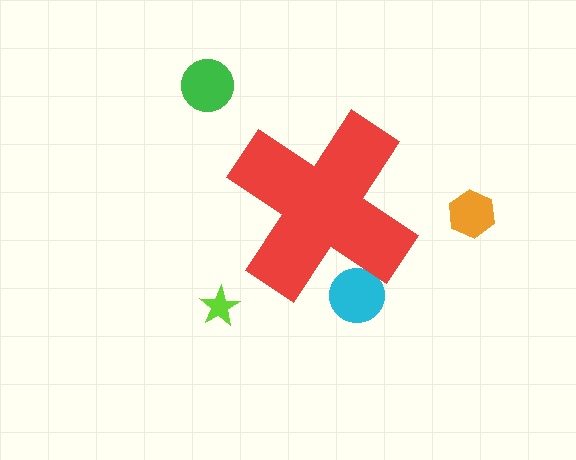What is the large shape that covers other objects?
A red cross.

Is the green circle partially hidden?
No, the green circle is fully visible.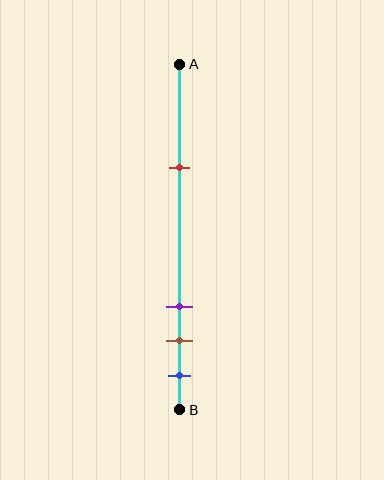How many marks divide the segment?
There are 4 marks dividing the segment.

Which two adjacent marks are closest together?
The brown and blue marks are the closest adjacent pair.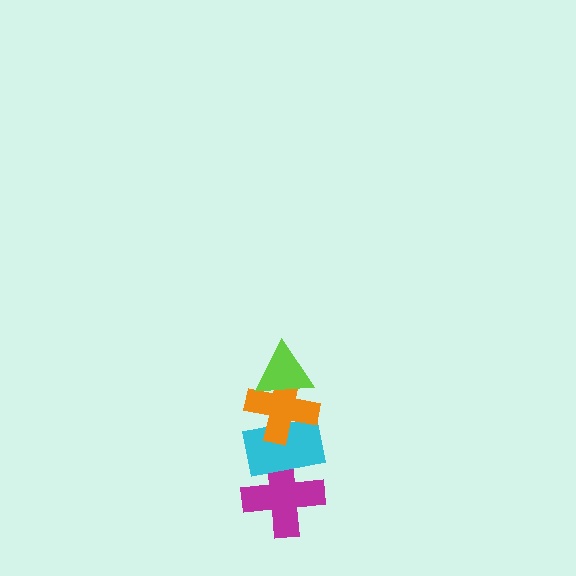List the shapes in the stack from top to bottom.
From top to bottom: the lime triangle, the orange cross, the cyan rectangle, the magenta cross.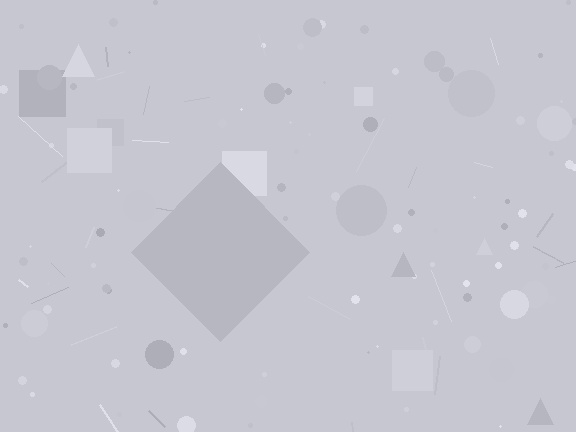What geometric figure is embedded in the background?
A diamond is embedded in the background.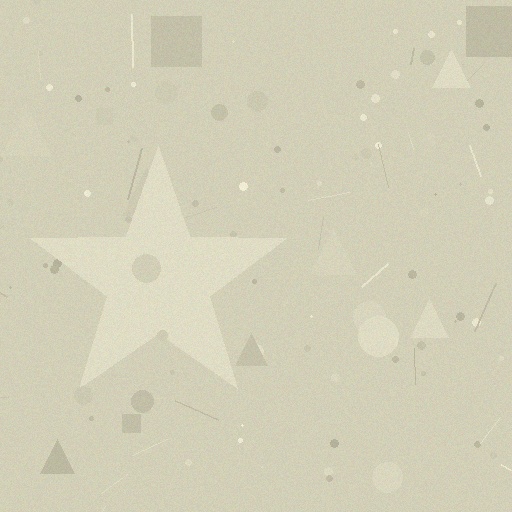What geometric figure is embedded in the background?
A star is embedded in the background.